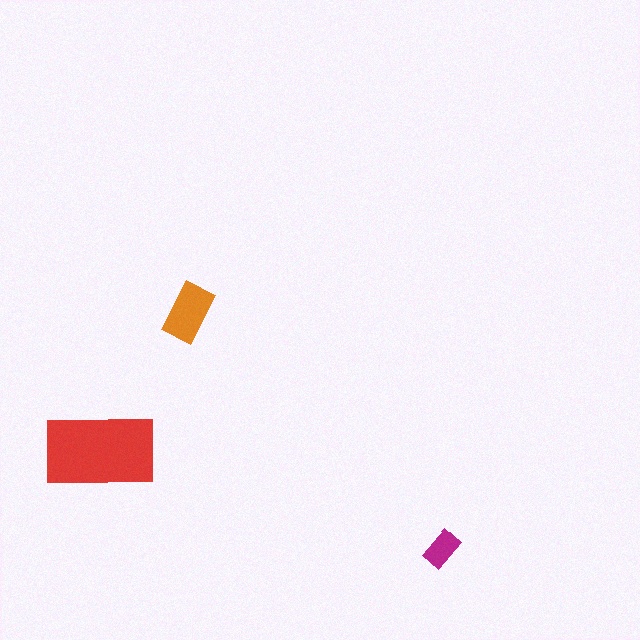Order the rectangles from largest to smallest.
the red one, the orange one, the magenta one.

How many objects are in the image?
There are 3 objects in the image.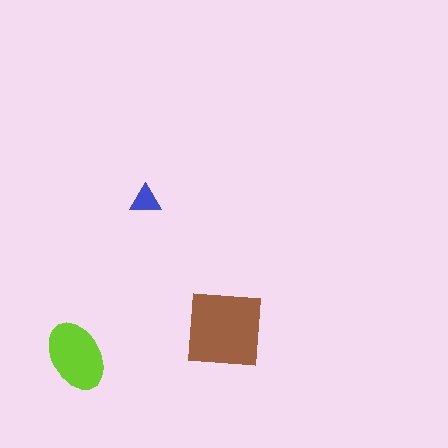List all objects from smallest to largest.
The blue triangle, the lime ellipse, the brown square.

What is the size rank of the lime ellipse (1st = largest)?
2nd.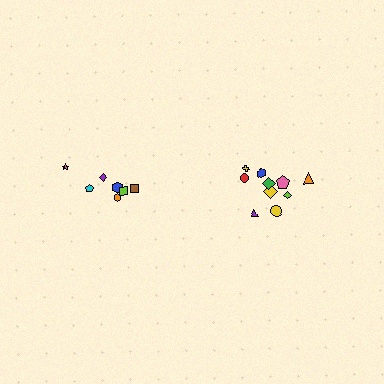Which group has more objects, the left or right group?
The right group.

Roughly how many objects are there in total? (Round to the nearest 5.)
Roughly 15 objects in total.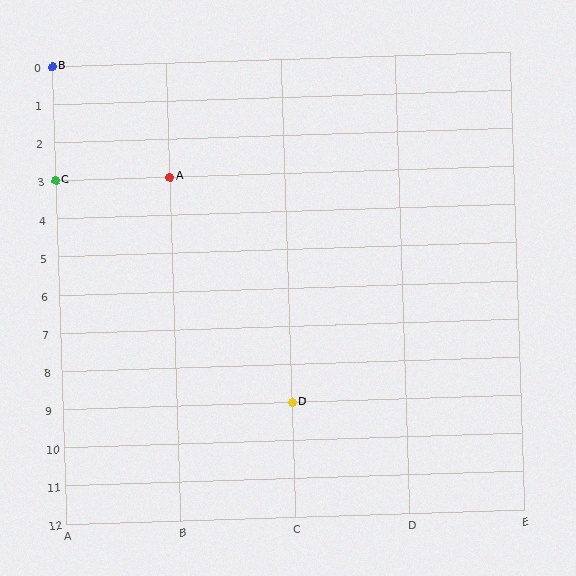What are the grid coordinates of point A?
Point A is at grid coordinates (B, 3).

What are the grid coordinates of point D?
Point D is at grid coordinates (C, 9).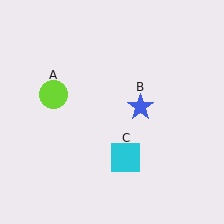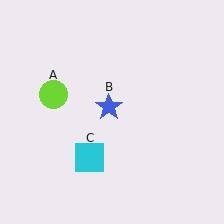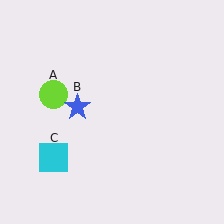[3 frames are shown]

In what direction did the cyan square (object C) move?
The cyan square (object C) moved left.